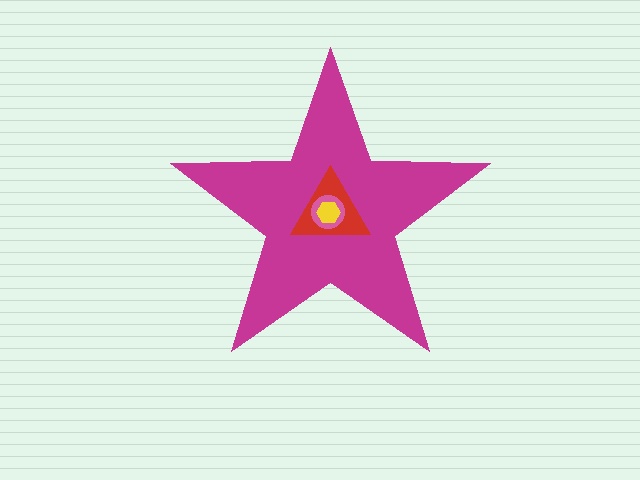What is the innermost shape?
The yellow hexagon.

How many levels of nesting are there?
4.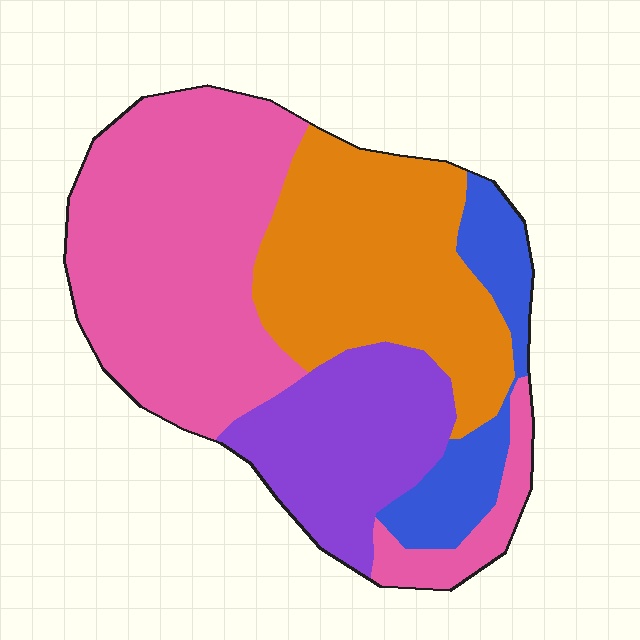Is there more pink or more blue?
Pink.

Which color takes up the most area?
Pink, at roughly 40%.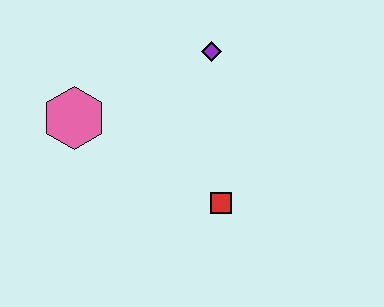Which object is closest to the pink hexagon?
The purple diamond is closest to the pink hexagon.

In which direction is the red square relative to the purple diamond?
The red square is below the purple diamond.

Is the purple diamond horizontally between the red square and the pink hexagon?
Yes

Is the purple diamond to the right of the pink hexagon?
Yes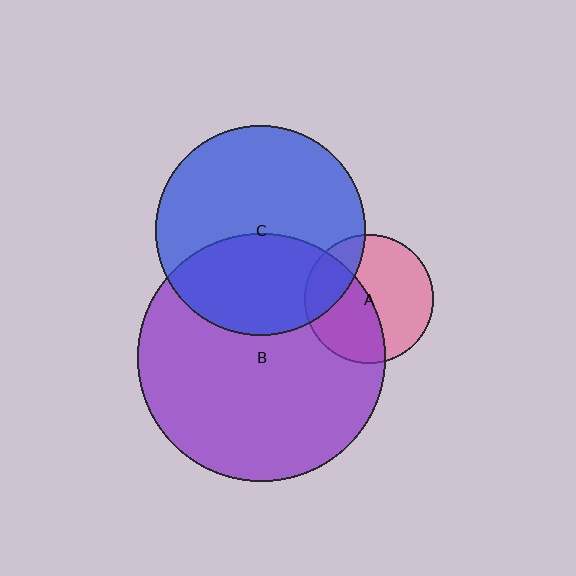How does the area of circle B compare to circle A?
Approximately 3.7 times.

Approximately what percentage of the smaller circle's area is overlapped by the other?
Approximately 40%.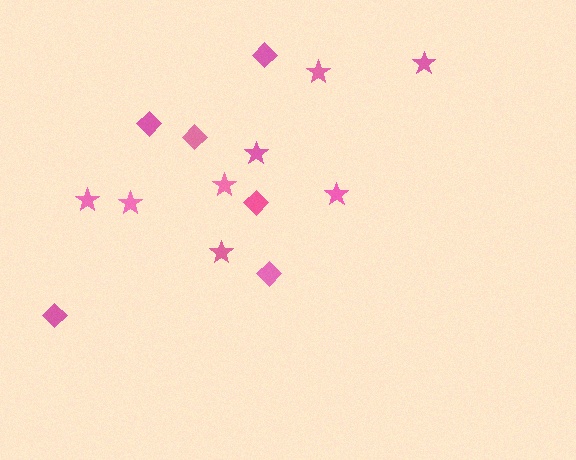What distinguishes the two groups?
There are 2 groups: one group of stars (8) and one group of diamonds (6).